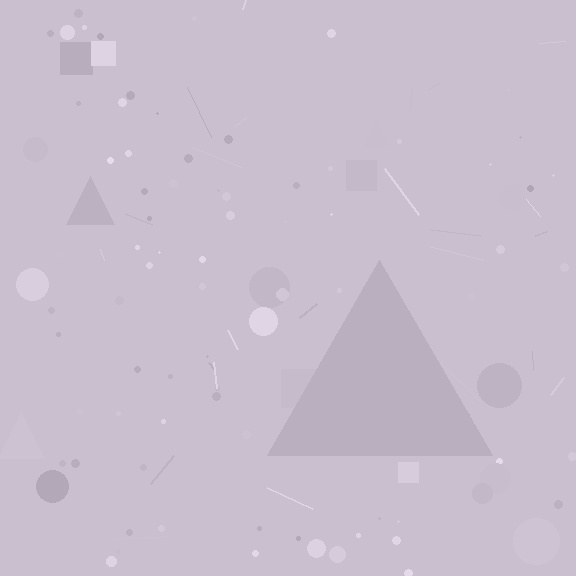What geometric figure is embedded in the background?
A triangle is embedded in the background.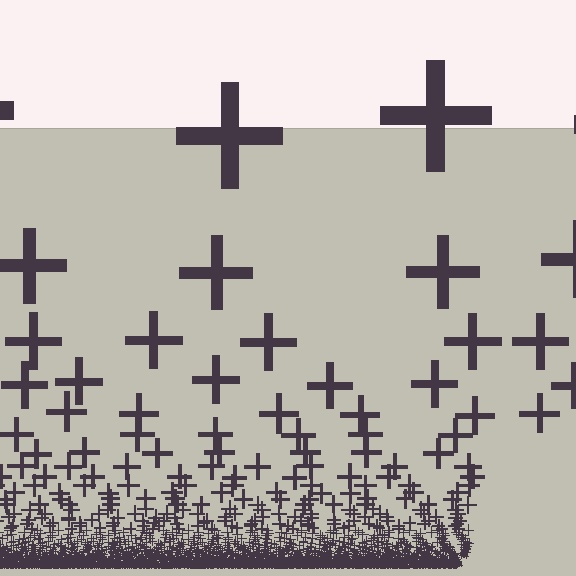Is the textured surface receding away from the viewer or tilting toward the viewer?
The surface appears to tilt toward the viewer. Texture elements get larger and sparser toward the top.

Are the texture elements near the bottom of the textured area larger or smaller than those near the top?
Smaller. The gradient is inverted — elements near the bottom are smaller and denser.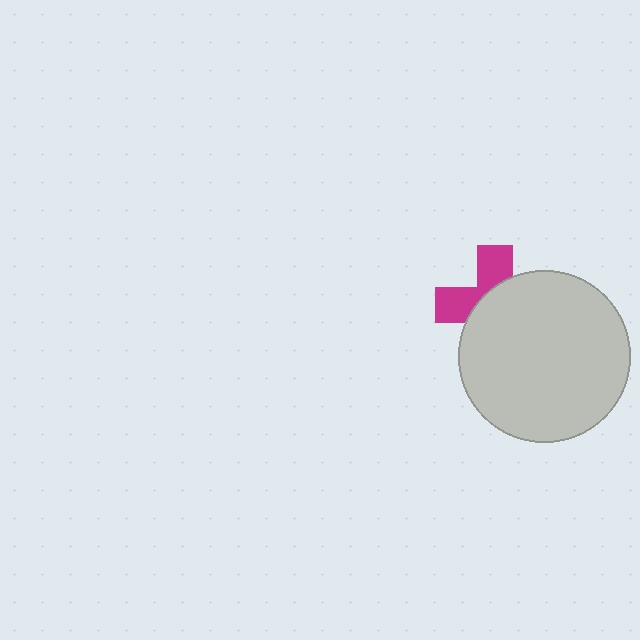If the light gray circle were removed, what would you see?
You would see the complete magenta cross.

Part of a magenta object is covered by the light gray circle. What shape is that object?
It is a cross.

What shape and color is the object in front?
The object in front is a light gray circle.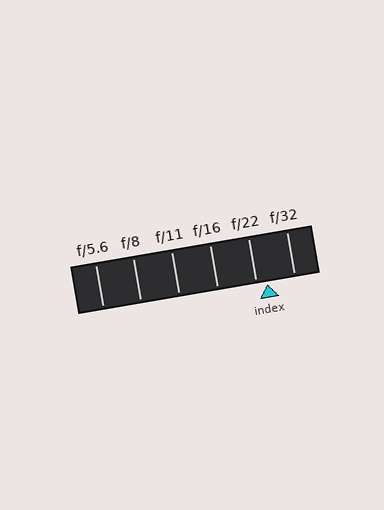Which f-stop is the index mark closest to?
The index mark is closest to f/22.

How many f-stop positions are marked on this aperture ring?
There are 6 f-stop positions marked.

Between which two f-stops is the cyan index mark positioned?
The index mark is between f/22 and f/32.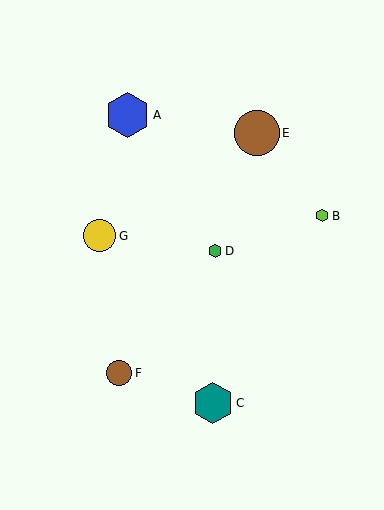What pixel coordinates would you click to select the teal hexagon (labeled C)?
Click at (213, 403) to select the teal hexagon C.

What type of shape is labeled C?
Shape C is a teal hexagon.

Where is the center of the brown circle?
The center of the brown circle is at (119, 373).